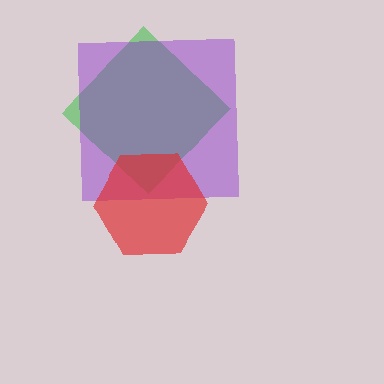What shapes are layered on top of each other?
The layered shapes are: a green diamond, a purple square, a red hexagon.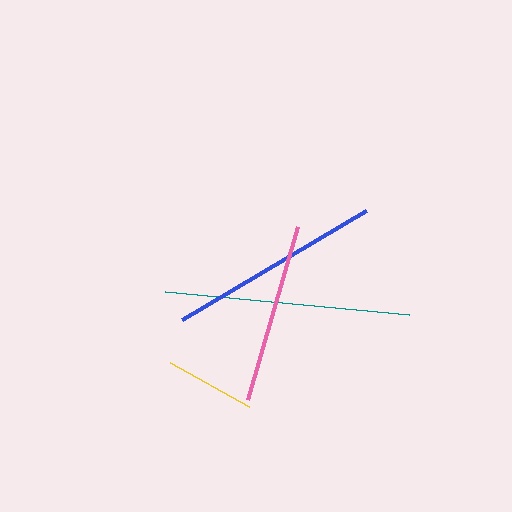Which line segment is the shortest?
The yellow line is the shortest at approximately 91 pixels.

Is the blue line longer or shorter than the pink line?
The blue line is longer than the pink line.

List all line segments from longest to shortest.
From longest to shortest: teal, blue, pink, yellow.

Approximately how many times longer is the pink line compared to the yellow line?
The pink line is approximately 2.0 times the length of the yellow line.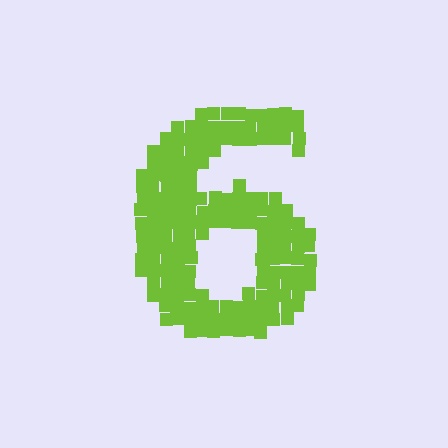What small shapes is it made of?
It is made of small squares.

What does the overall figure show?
The overall figure shows the digit 6.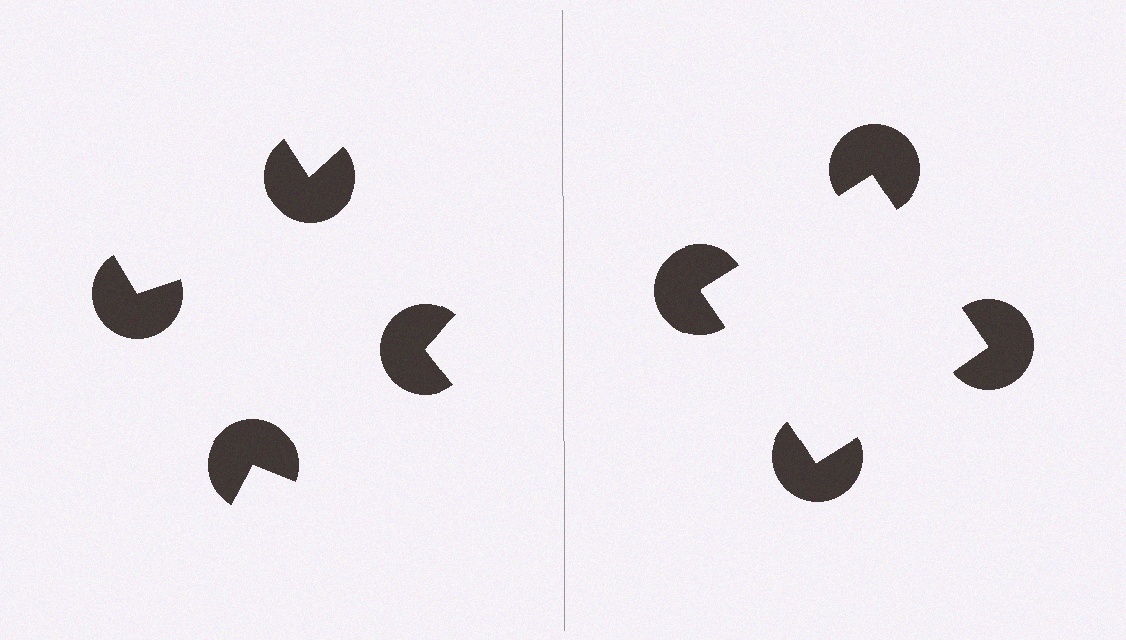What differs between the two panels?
The pac-man discs are positioned identically on both sides; only the wedge orientations differ. On the right they align to a square; on the left they are misaligned.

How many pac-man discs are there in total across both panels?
8 — 4 on each side.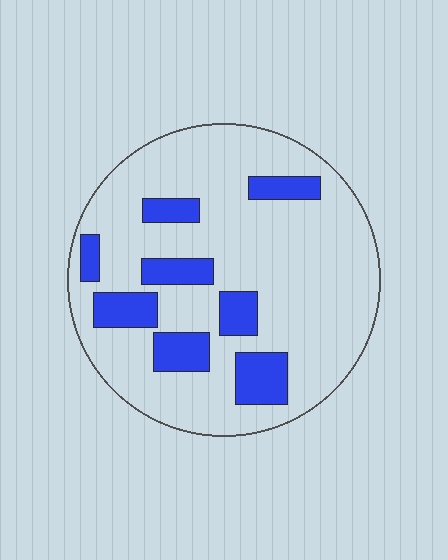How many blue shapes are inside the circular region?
8.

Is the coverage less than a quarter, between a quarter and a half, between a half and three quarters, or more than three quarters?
Less than a quarter.